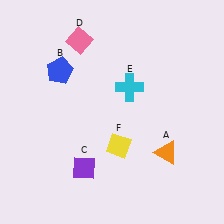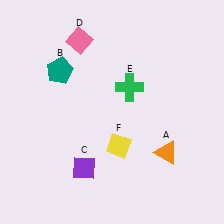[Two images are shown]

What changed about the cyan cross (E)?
In Image 1, E is cyan. In Image 2, it changed to green.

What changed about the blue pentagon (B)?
In Image 1, B is blue. In Image 2, it changed to teal.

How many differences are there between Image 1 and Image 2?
There are 2 differences between the two images.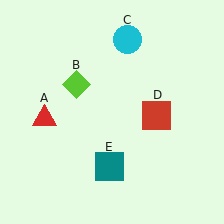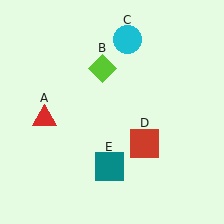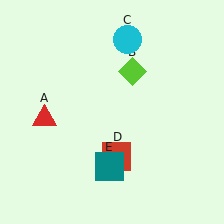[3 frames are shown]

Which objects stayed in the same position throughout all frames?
Red triangle (object A) and cyan circle (object C) and teal square (object E) remained stationary.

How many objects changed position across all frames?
2 objects changed position: lime diamond (object B), red square (object D).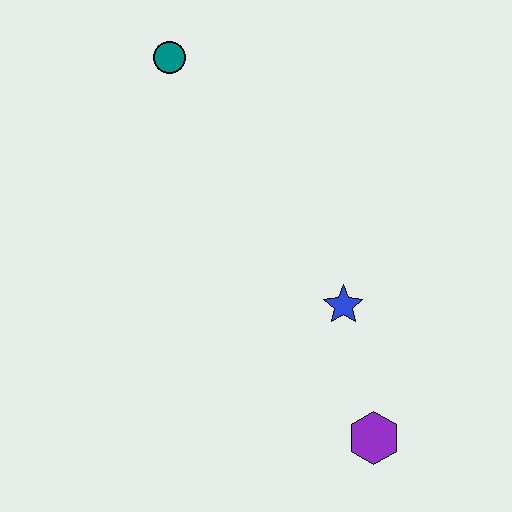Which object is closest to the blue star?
The purple hexagon is closest to the blue star.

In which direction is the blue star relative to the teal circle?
The blue star is below the teal circle.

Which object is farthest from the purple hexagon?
The teal circle is farthest from the purple hexagon.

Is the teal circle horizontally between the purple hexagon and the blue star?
No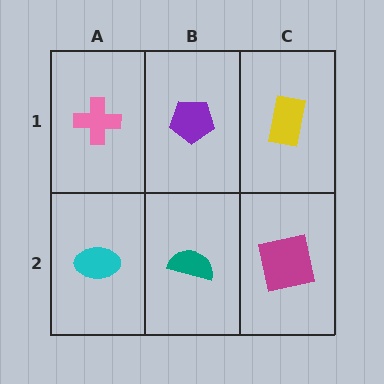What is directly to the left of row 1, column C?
A purple pentagon.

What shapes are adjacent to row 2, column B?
A purple pentagon (row 1, column B), a cyan ellipse (row 2, column A), a magenta square (row 2, column C).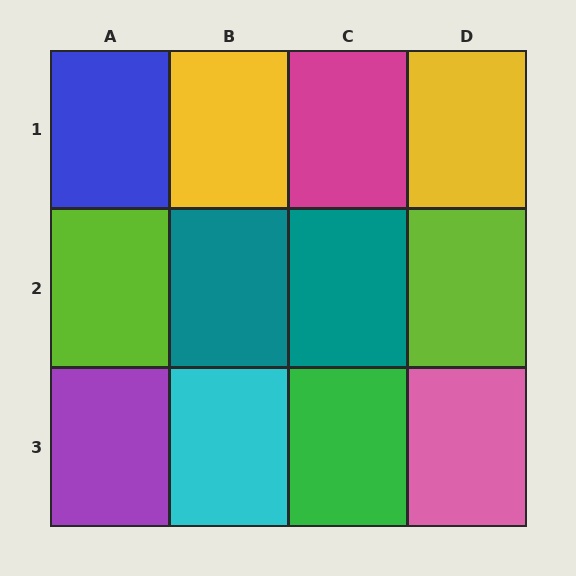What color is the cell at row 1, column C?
Magenta.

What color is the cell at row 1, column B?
Yellow.